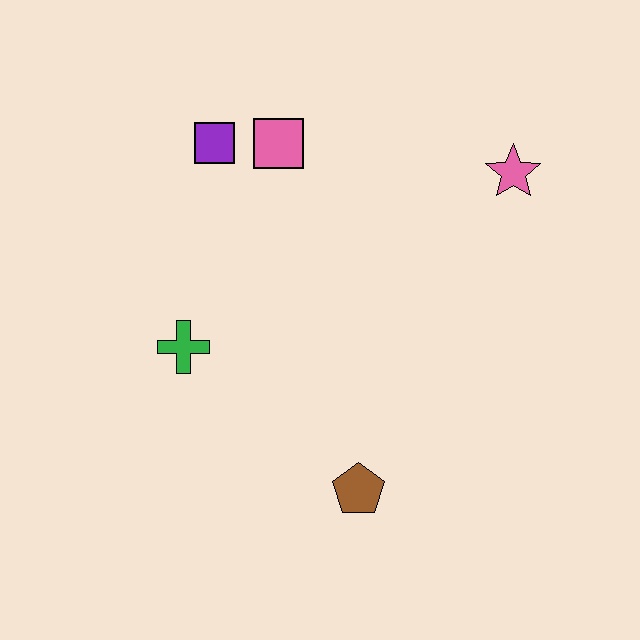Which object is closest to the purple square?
The pink square is closest to the purple square.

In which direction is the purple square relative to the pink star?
The purple square is to the left of the pink star.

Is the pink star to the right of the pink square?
Yes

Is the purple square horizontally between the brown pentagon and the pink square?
No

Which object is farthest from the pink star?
The green cross is farthest from the pink star.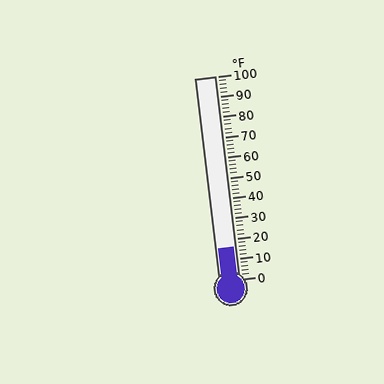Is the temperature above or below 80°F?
The temperature is below 80°F.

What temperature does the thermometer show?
The thermometer shows approximately 16°F.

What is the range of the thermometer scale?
The thermometer scale ranges from 0°F to 100°F.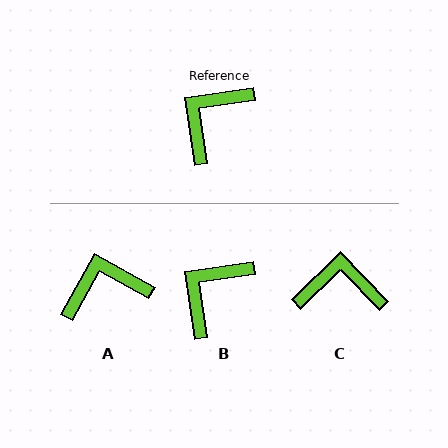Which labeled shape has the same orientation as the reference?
B.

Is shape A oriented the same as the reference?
No, it is off by about 37 degrees.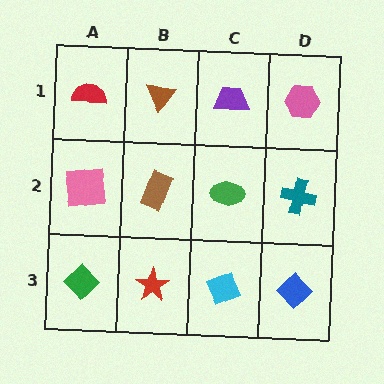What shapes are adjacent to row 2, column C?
A purple trapezoid (row 1, column C), a cyan diamond (row 3, column C), a brown rectangle (row 2, column B), a teal cross (row 2, column D).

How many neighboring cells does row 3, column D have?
2.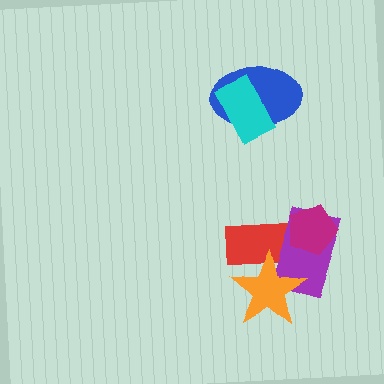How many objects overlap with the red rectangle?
2 objects overlap with the red rectangle.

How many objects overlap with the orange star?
2 objects overlap with the orange star.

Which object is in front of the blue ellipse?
The cyan rectangle is in front of the blue ellipse.